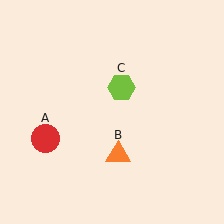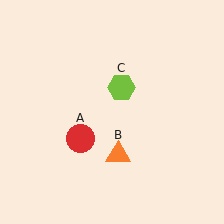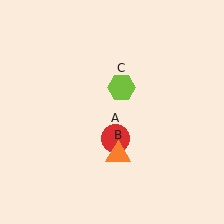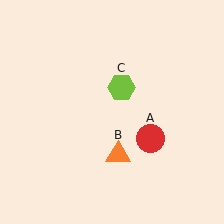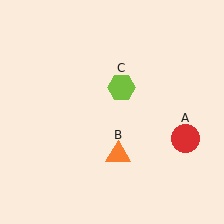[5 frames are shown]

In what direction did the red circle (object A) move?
The red circle (object A) moved right.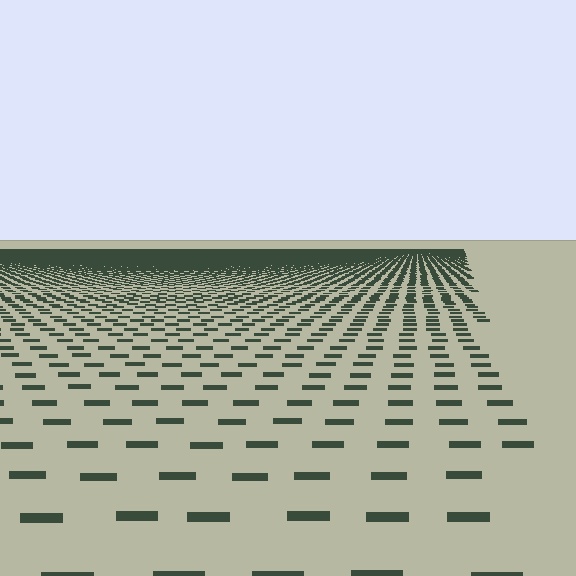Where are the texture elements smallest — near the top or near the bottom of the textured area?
Near the top.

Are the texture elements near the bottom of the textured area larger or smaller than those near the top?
Larger. Near the bottom, elements are closer to the viewer and appear at a bigger on-screen size.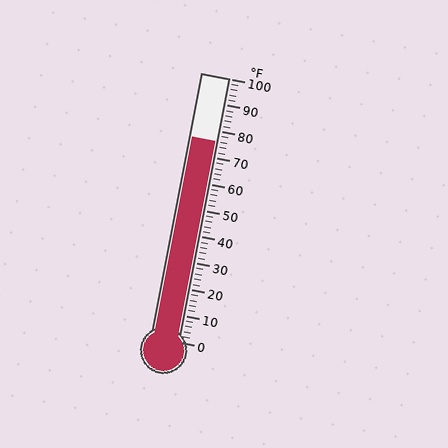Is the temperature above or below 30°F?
The temperature is above 30°F.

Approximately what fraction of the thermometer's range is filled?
The thermometer is filled to approximately 75% of its range.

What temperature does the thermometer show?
The thermometer shows approximately 76°F.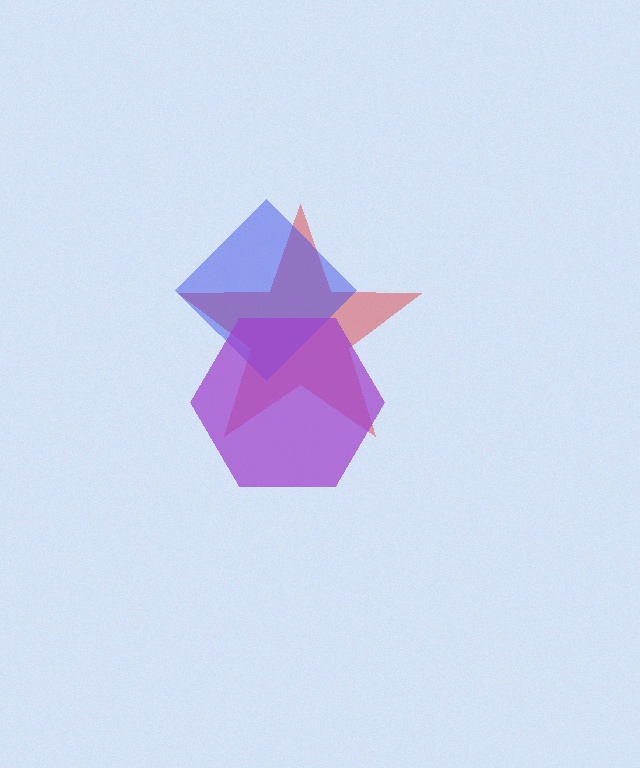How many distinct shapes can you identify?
There are 3 distinct shapes: a red star, a blue diamond, a purple hexagon.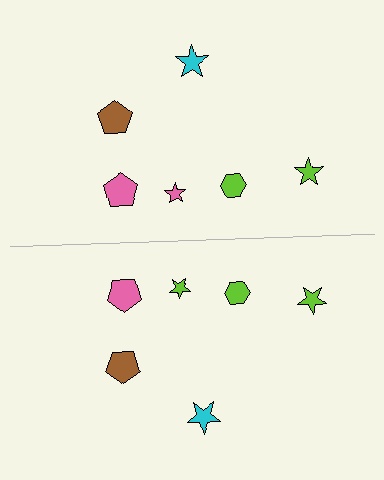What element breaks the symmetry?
The lime star on the bottom side breaks the symmetry — its mirror counterpart is pink.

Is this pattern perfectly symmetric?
No, the pattern is not perfectly symmetric. The lime star on the bottom side breaks the symmetry — its mirror counterpart is pink.